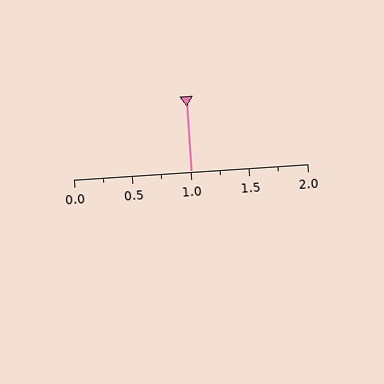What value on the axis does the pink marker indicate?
The marker indicates approximately 1.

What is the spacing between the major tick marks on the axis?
The major ticks are spaced 0.5 apart.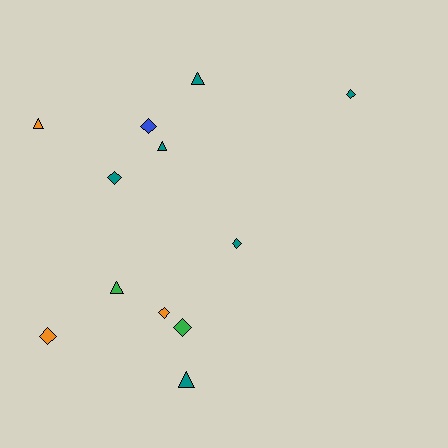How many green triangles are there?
There is 1 green triangle.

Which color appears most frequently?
Teal, with 6 objects.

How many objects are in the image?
There are 12 objects.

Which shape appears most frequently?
Diamond, with 7 objects.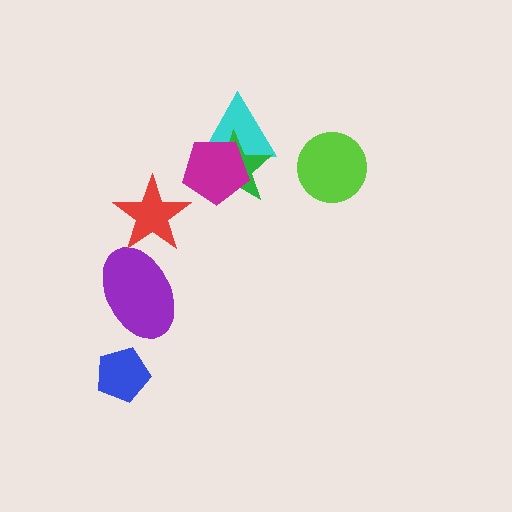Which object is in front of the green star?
The magenta pentagon is in front of the green star.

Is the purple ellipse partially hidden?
Yes, it is partially covered by another shape.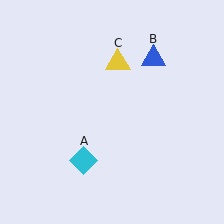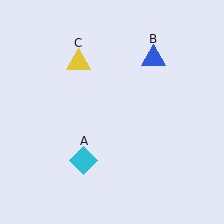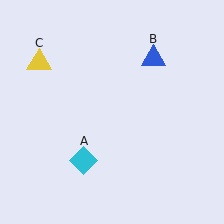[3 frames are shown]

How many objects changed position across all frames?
1 object changed position: yellow triangle (object C).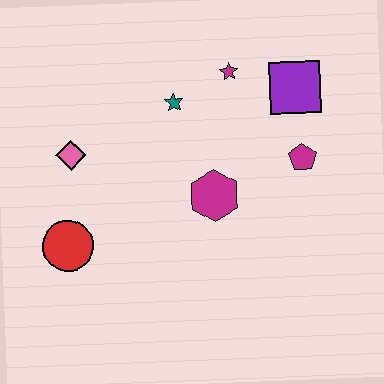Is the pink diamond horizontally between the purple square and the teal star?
No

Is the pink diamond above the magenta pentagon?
Yes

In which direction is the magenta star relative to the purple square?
The magenta star is to the left of the purple square.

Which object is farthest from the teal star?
The red circle is farthest from the teal star.